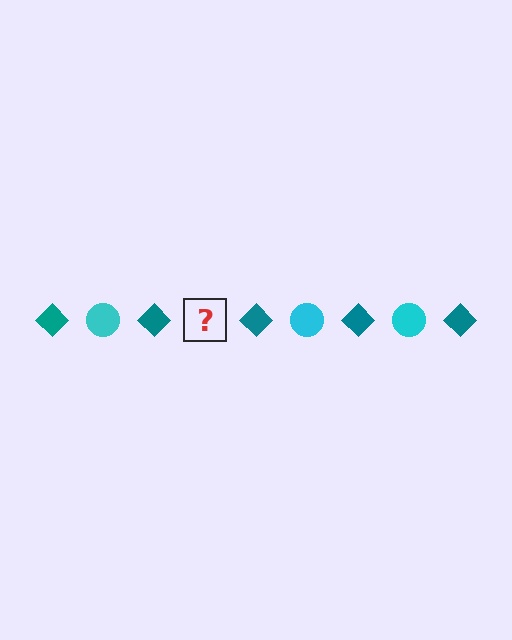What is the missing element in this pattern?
The missing element is a cyan circle.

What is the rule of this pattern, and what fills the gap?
The rule is that the pattern alternates between teal diamond and cyan circle. The gap should be filled with a cyan circle.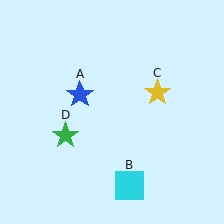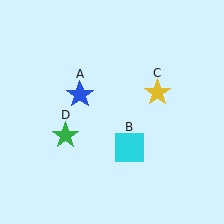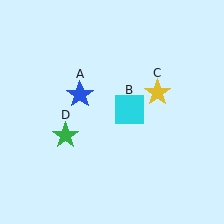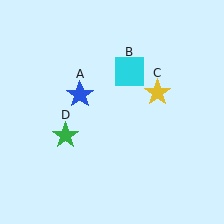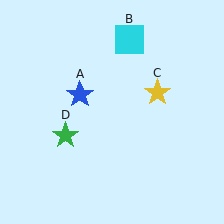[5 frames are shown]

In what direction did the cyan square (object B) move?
The cyan square (object B) moved up.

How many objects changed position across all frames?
1 object changed position: cyan square (object B).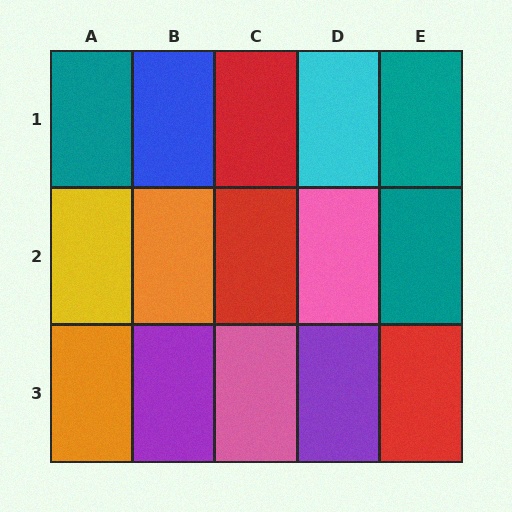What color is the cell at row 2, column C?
Red.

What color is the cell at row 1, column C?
Red.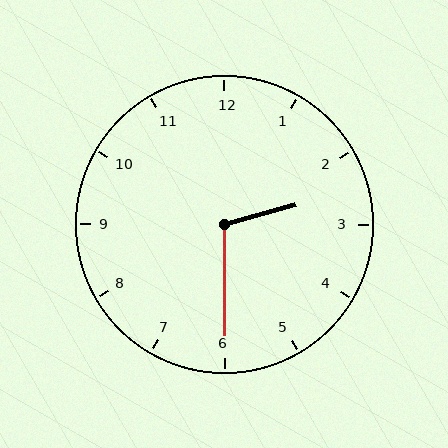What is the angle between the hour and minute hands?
Approximately 105 degrees.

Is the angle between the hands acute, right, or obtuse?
It is obtuse.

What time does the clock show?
2:30.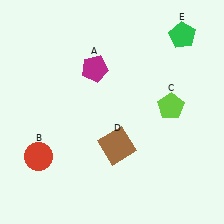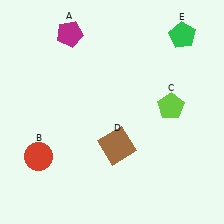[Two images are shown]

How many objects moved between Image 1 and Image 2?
1 object moved between the two images.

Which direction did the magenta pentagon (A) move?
The magenta pentagon (A) moved up.